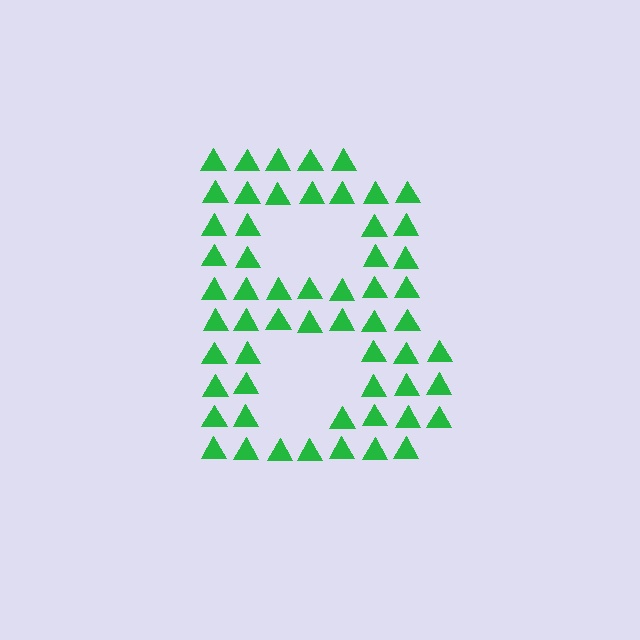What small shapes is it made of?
It is made of small triangles.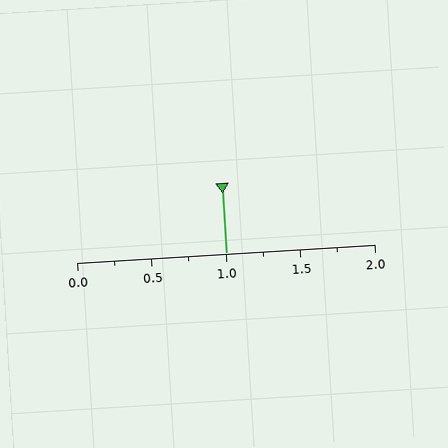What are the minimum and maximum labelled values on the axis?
The axis runs from 0.0 to 2.0.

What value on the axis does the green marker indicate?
The marker indicates approximately 1.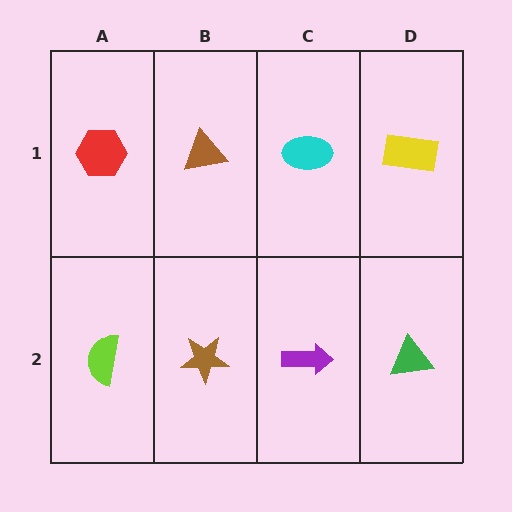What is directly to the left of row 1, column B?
A red hexagon.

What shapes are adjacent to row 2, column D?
A yellow rectangle (row 1, column D), a purple arrow (row 2, column C).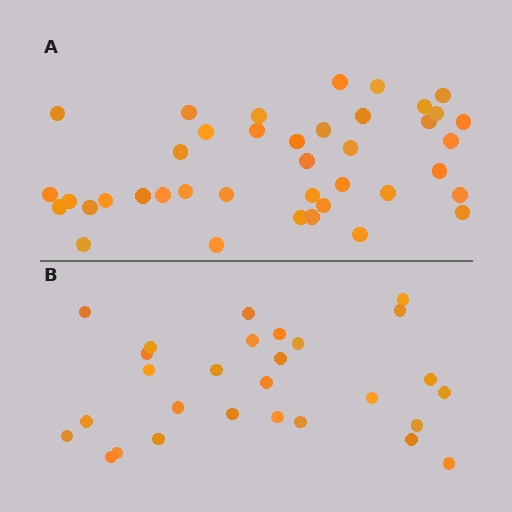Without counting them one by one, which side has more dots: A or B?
Region A (the top region) has more dots.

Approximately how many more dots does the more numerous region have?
Region A has roughly 12 or so more dots than region B.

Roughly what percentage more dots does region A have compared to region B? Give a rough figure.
About 45% more.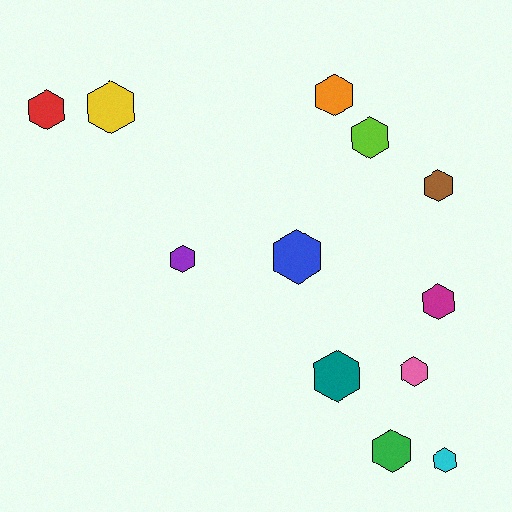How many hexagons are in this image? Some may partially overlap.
There are 12 hexagons.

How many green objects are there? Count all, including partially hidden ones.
There is 1 green object.